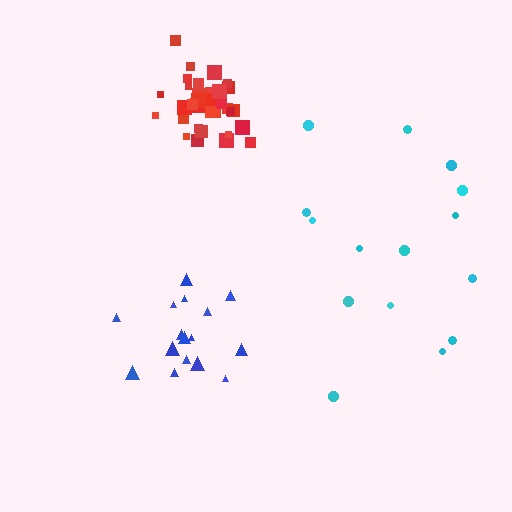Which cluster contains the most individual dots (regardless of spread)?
Red (35).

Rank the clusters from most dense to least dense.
red, blue, cyan.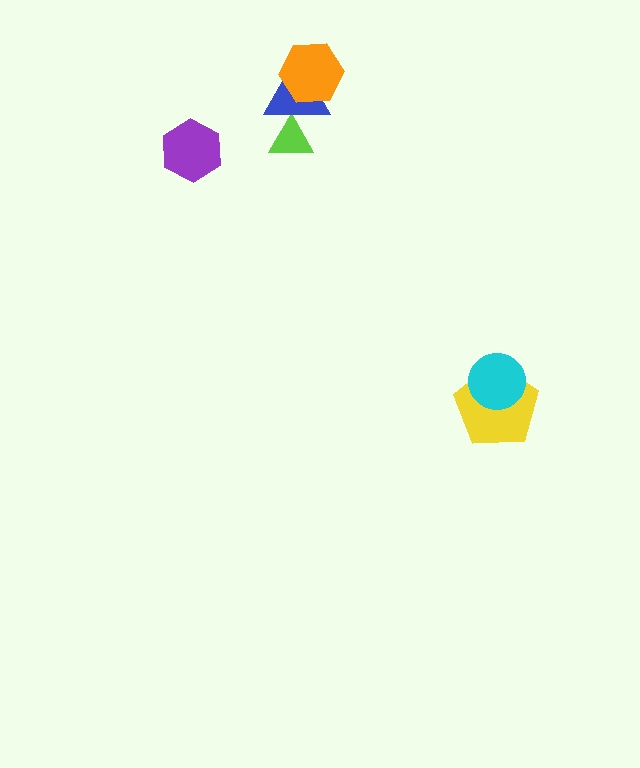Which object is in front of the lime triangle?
The blue triangle is in front of the lime triangle.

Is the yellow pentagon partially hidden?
Yes, it is partially covered by another shape.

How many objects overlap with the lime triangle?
1 object overlaps with the lime triangle.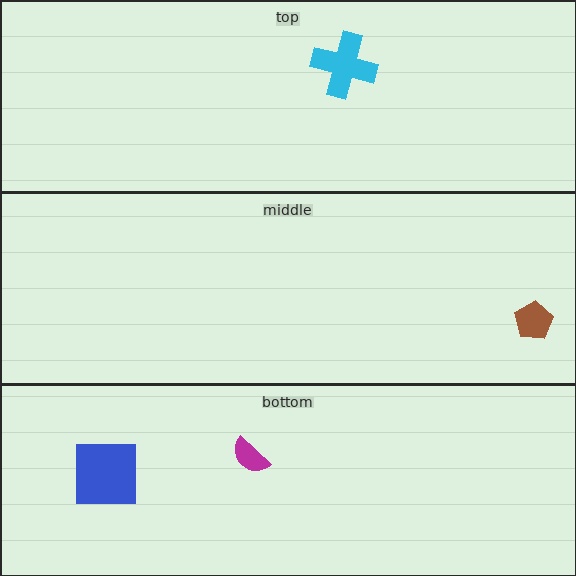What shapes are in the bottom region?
The blue square, the magenta semicircle.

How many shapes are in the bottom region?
2.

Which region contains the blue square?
The bottom region.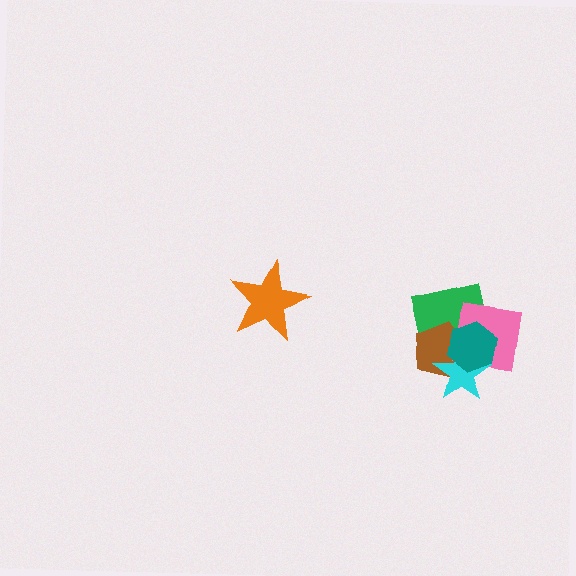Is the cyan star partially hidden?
Yes, it is partially covered by another shape.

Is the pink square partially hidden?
Yes, it is partially covered by another shape.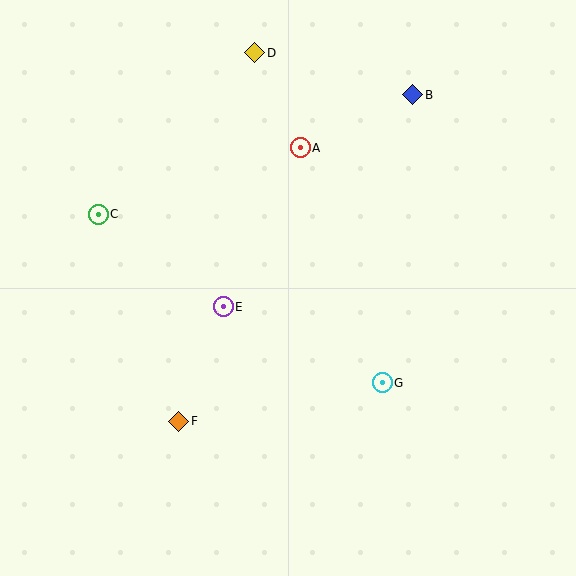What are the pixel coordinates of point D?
Point D is at (255, 53).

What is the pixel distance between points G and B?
The distance between G and B is 290 pixels.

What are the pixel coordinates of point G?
Point G is at (382, 383).